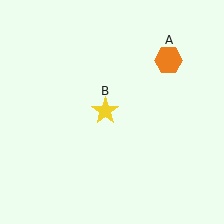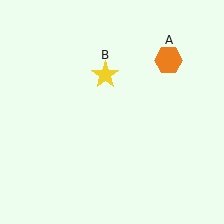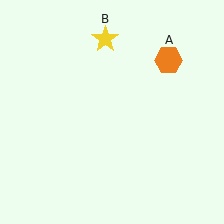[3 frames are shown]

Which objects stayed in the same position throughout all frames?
Orange hexagon (object A) remained stationary.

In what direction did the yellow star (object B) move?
The yellow star (object B) moved up.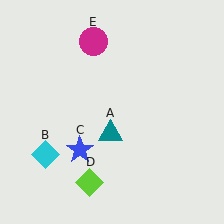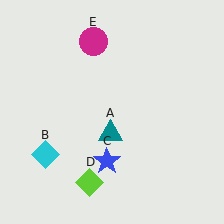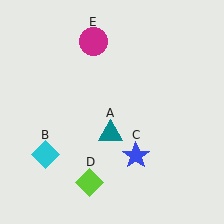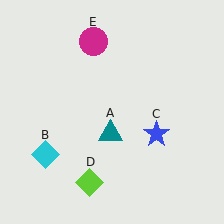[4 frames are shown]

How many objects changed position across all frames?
1 object changed position: blue star (object C).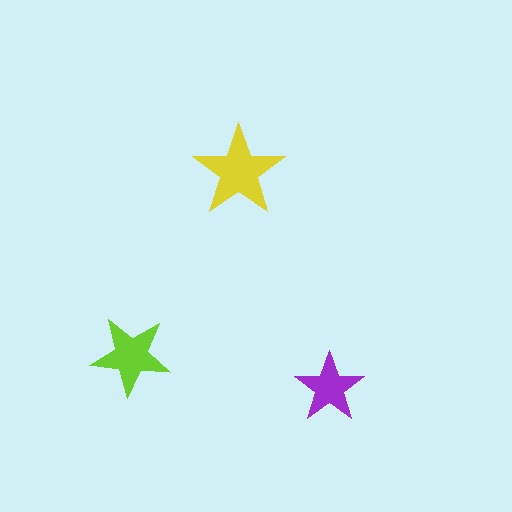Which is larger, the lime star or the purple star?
The lime one.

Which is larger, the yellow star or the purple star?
The yellow one.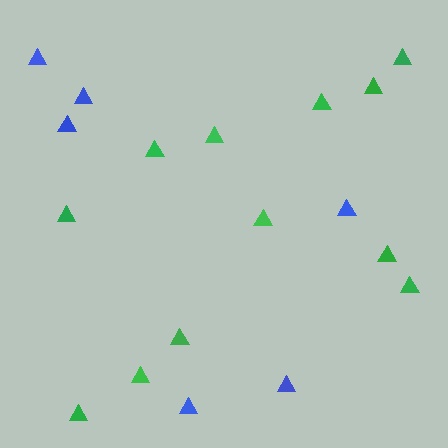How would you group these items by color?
There are 2 groups: one group of green triangles (12) and one group of blue triangles (6).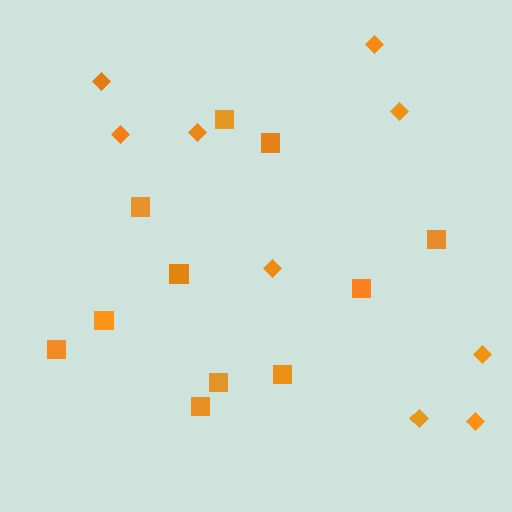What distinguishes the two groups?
There are 2 groups: one group of diamonds (9) and one group of squares (11).